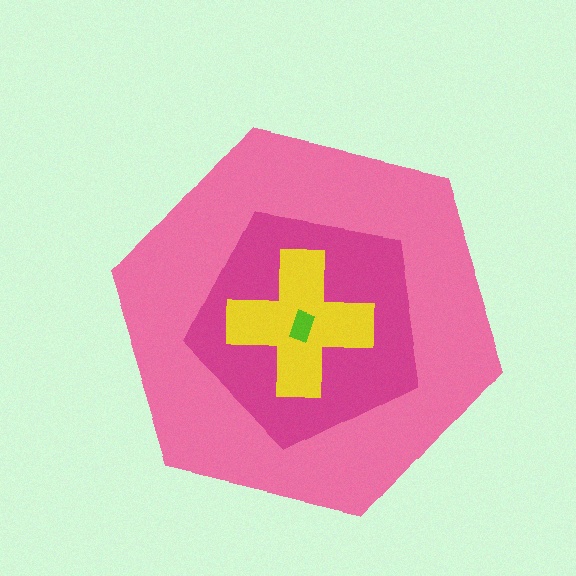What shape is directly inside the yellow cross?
The lime rectangle.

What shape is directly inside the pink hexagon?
The magenta pentagon.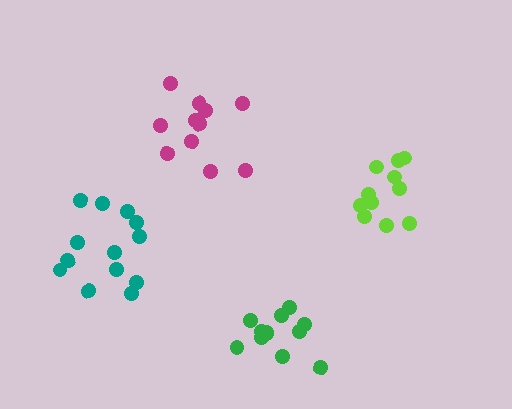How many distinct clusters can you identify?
There are 4 distinct clusters.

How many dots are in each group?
Group 1: 12 dots, Group 2: 12 dots, Group 3: 11 dots, Group 4: 13 dots (48 total).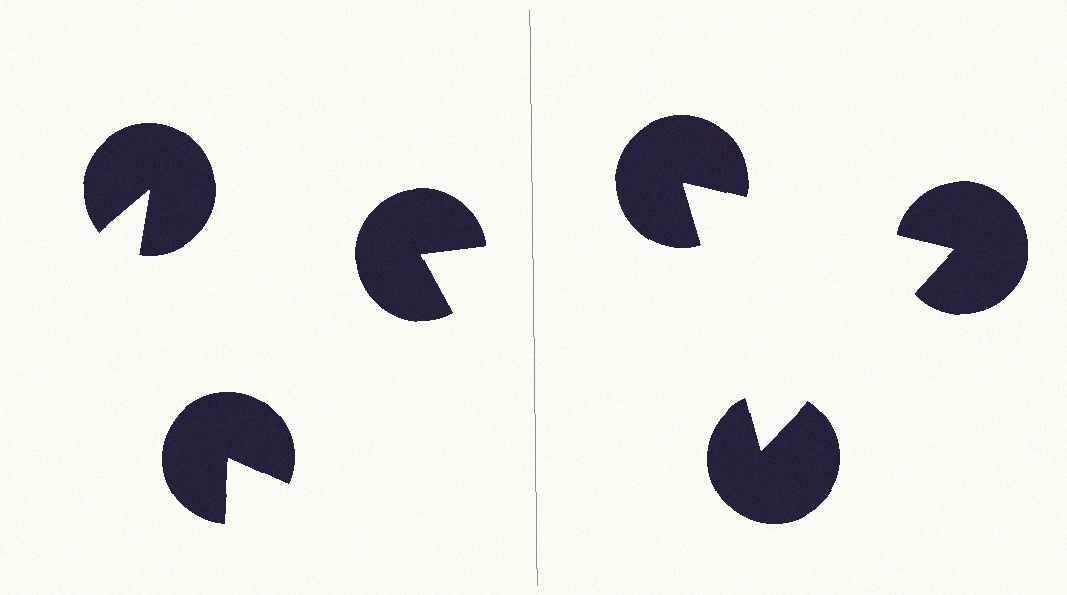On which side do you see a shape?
An illusory triangle appears on the right side. On the left side the wedge cuts are rotated, so no coherent shape forms.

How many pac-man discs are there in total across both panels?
6 — 3 on each side.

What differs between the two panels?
The pac-man discs are positioned identically on both sides; only the wedge orientations differ. On the right they align to a triangle; on the left they are misaligned.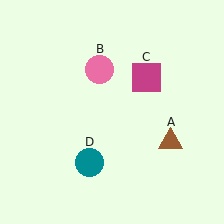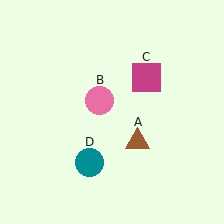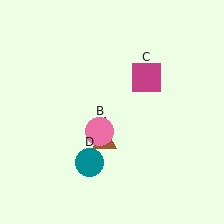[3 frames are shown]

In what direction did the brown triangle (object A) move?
The brown triangle (object A) moved left.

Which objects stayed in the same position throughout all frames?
Magenta square (object C) and teal circle (object D) remained stationary.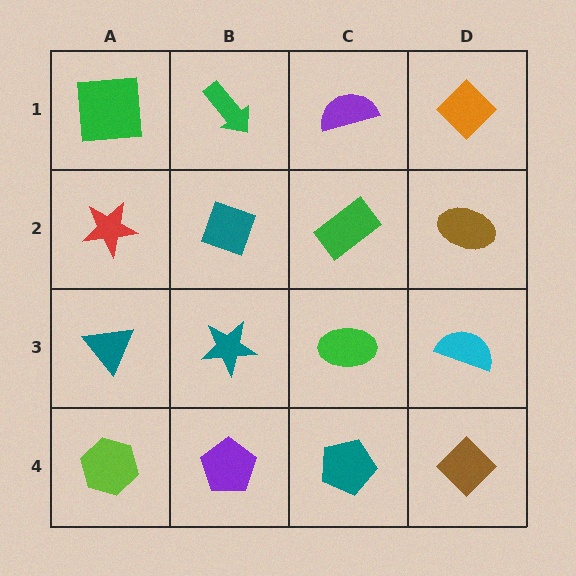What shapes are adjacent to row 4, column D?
A cyan semicircle (row 3, column D), a teal pentagon (row 4, column C).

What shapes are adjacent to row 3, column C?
A green rectangle (row 2, column C), a teal pentagon (row 4, column C), a teal star (row 3, column B), a cyan semicircle (row 3, column D).